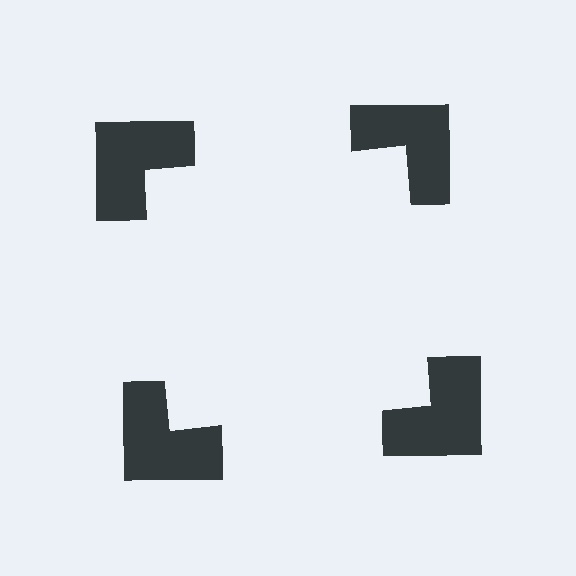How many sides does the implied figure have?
4 sides.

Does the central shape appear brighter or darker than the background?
It typically appears slightly brighter than the background, even though no actual brightness change is drawn.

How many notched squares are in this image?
There are 4 — one at each vertex of the illusory square.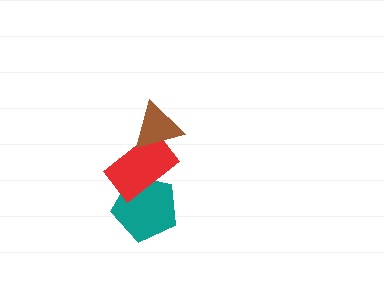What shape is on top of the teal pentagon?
The red rectangle is on top of the teal pentagon.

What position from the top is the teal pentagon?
The teal pentagon is 3rd from the top.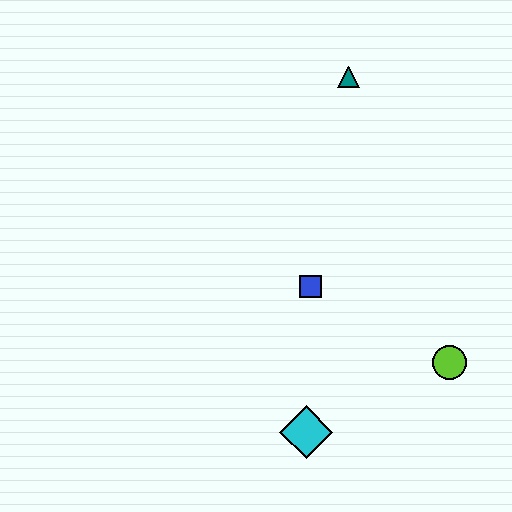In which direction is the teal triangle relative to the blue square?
The teal triangle is above the blue square.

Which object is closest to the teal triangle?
The blue square is closest to the teal triangle.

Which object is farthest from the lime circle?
The teal triangle is farthest from the lime circle.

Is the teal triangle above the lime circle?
Yes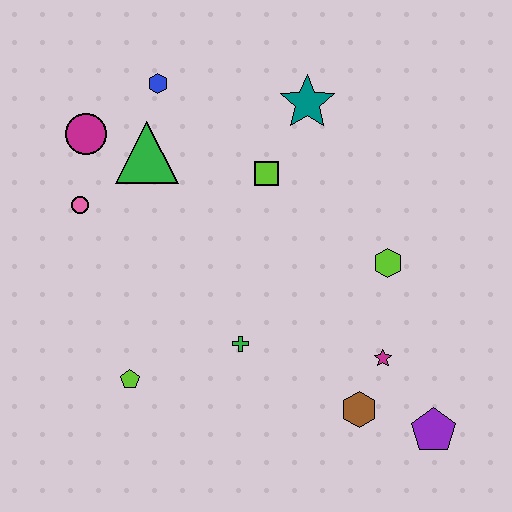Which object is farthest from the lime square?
The purple pentagon is farthest from the lime square.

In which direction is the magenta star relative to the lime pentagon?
The magenta star is to the right of the lime pentagon.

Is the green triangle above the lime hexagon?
Yes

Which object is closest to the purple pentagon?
The brown hexagon is closest to the purple pentagon.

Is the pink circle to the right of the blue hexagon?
No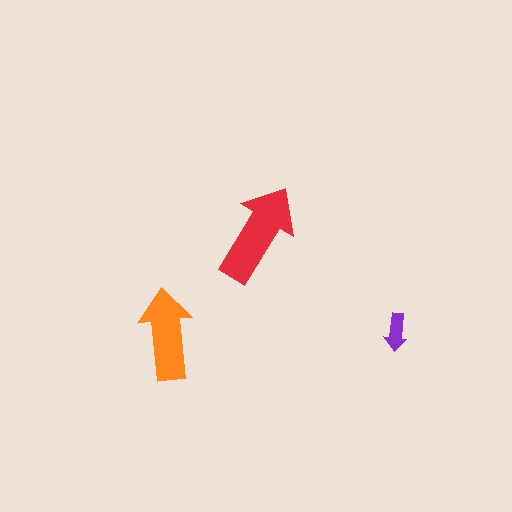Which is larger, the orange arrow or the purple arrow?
The orange one.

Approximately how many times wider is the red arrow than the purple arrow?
About 2.5 times wider.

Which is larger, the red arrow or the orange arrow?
The red one.